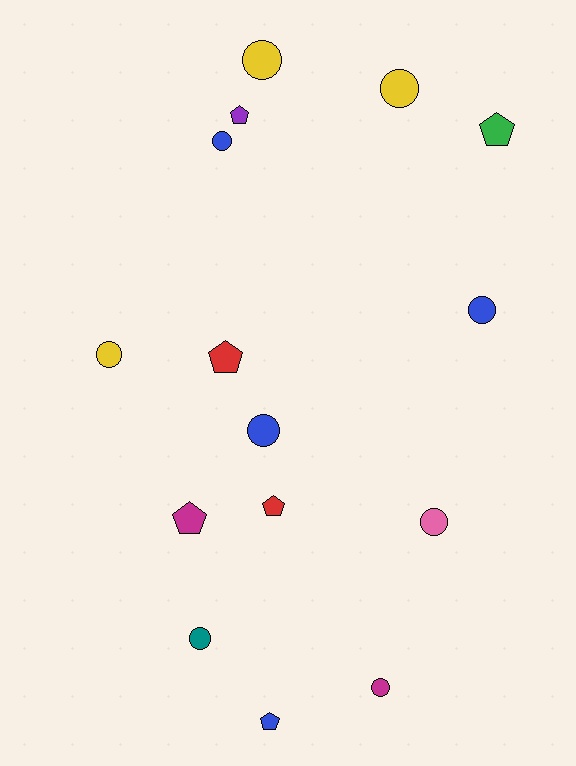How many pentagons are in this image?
There are 6 pentagons.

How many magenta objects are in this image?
There are 2 magenta objects.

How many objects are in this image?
There are 15 objects.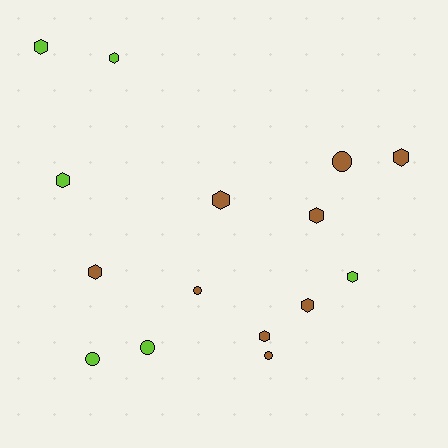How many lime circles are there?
There are 2 lime circles.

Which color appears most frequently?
Brown, with 9 objects.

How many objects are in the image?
There are 15 objects.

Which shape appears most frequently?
Hexagon, with 10 objects.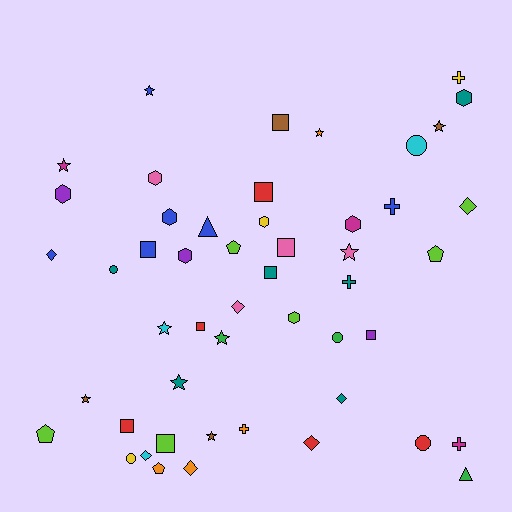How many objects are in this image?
There are 50 objects.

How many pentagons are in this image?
There are 4 pentagons.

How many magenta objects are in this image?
There are 3 magenta objects.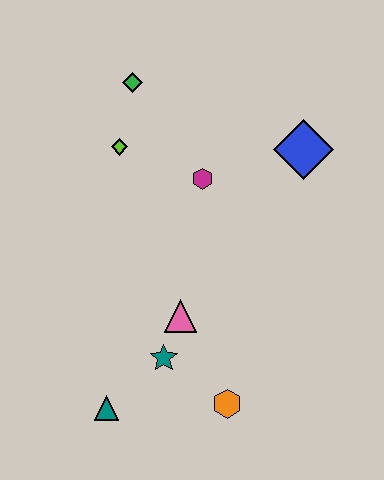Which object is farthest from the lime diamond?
The orange hexagon is farthest from the lime diamond.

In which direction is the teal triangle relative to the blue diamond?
The teal triangle is below the blue diamond.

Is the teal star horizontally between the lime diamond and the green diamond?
No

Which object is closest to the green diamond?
The lime diamond is closest to the green diamond.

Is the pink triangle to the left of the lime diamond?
No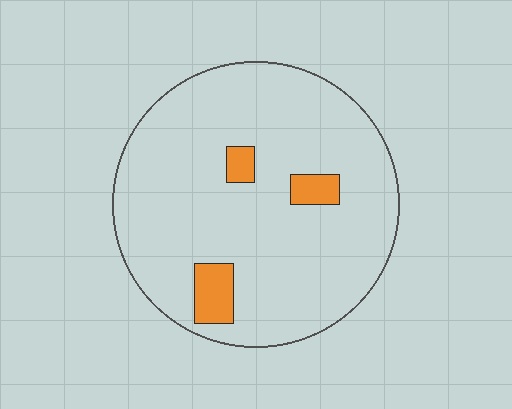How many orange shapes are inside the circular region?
3.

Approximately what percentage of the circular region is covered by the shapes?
Approximately 10%.